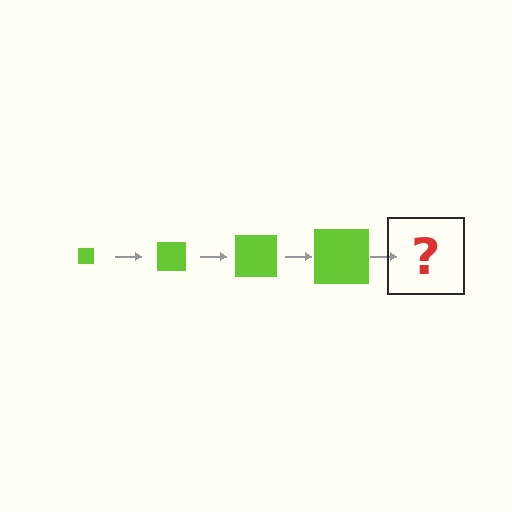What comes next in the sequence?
The next element should be a lime square, larger than the previous one.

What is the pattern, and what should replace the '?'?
The pattern is that the square gets progressively larger each step. The '?' should be a lime square, larger than the previous one.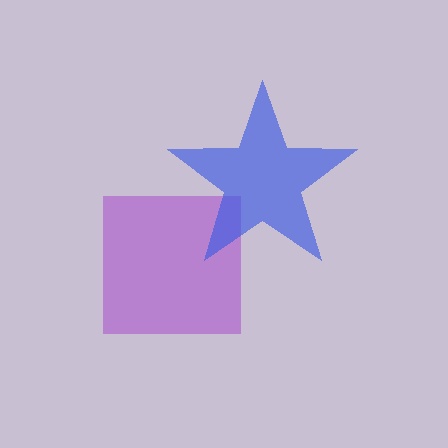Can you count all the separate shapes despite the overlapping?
Yes, there are 2 separate shapes.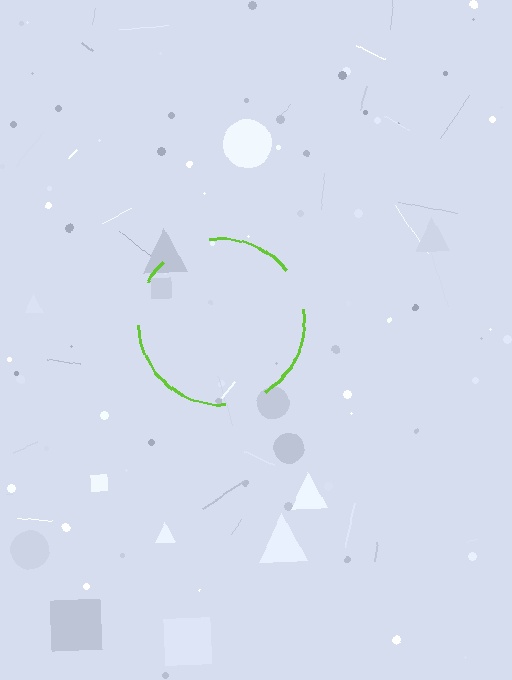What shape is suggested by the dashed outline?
The dashed outline suggests a circle.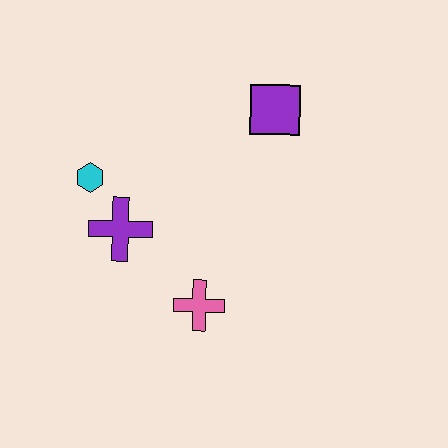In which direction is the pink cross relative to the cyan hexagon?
The pink cross is below the cyan hexagon.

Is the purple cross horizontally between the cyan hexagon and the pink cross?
Yes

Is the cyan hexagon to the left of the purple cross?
Yes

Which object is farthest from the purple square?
The pink cross is farthest from the purple square.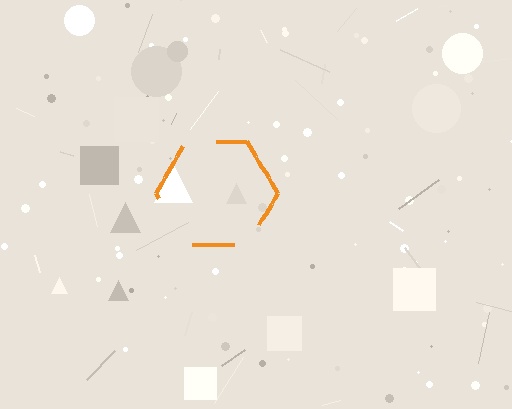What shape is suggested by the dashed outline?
The dashed outline suggests a hexagon.